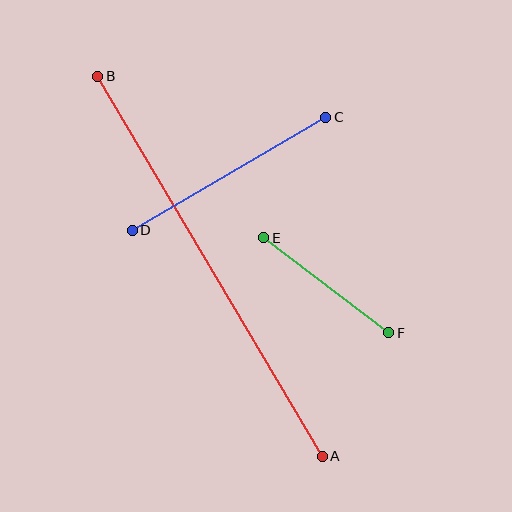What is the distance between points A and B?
The distance is approximately 441 pixels.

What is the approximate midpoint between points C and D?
The midpoint is at approximately (229, 174) pixels.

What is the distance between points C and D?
The distance is approximately 224 pixels.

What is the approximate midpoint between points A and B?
The midpoint is at approximately (210, 266) pixels.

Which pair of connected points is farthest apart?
Points A and B are farthest apart.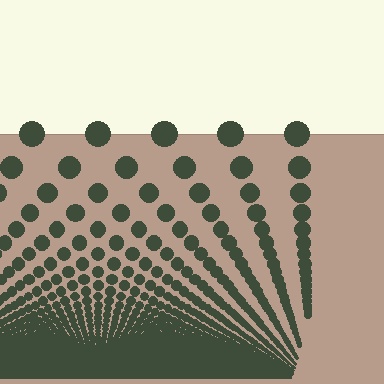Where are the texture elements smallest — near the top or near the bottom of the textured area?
Near the bottom.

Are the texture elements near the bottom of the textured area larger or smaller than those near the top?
Smaller. The gradient is inverted — elements near the bottom are smaller and denser.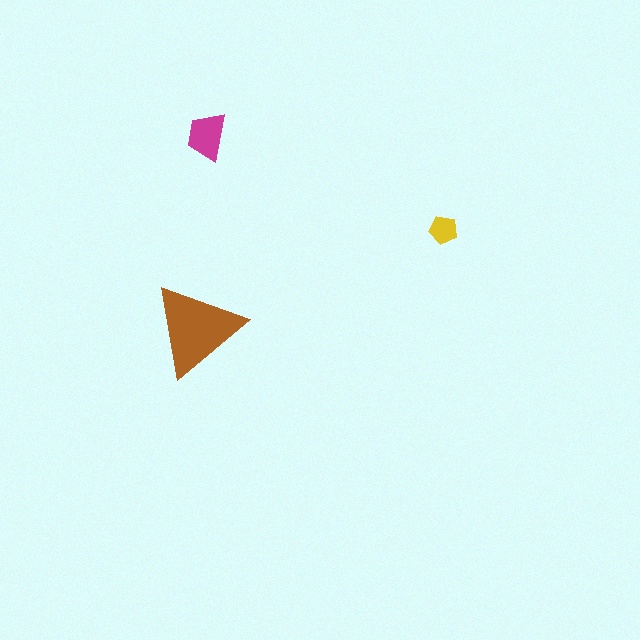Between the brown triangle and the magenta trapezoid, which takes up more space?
The brown triangle.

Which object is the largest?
The brown triangle.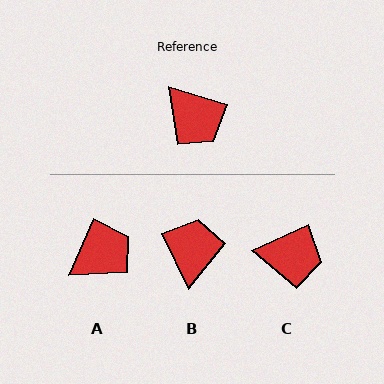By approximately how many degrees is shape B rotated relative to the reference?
Approximately 132 degrees counter-clockwise.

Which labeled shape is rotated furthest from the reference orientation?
B, about 132 degrees away.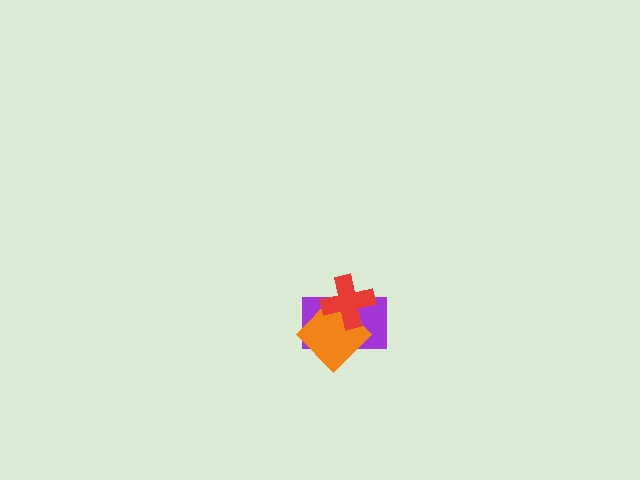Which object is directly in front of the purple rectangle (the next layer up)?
The orange diamond is directly in front of the purple rectangle.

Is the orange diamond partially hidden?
Yes, it is partially covered by another shape.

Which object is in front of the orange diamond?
The red cross is in front of the orange diamond.